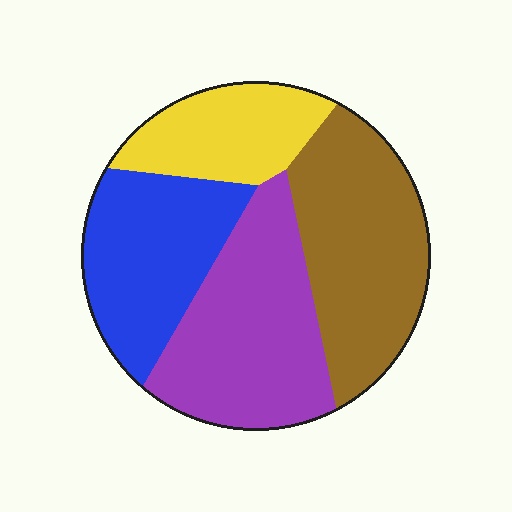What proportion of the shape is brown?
Brown covers 30% of the shape.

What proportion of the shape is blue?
Blue covers around 25% of the shape.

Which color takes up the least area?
Yellow, at roughly 15%.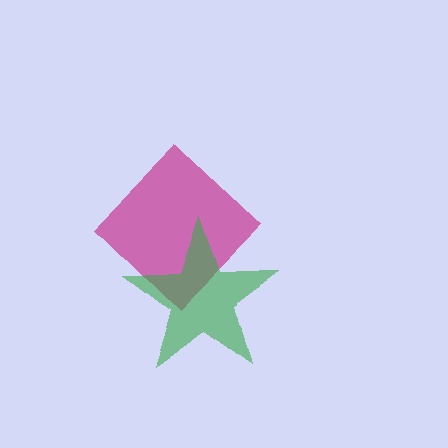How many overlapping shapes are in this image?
There are 2 overlapping shapes in the image.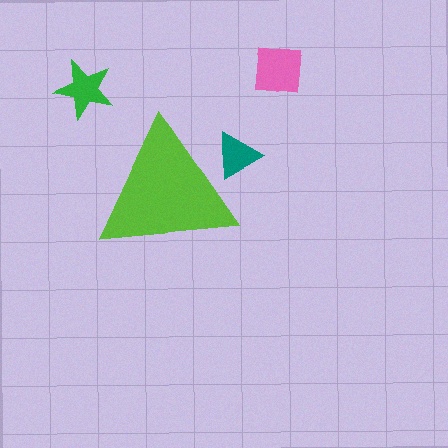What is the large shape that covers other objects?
A lime triangle.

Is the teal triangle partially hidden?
Yes, the teal triangle is partially hidden behind the lime triangle.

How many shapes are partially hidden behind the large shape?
1 shape is partially hidden.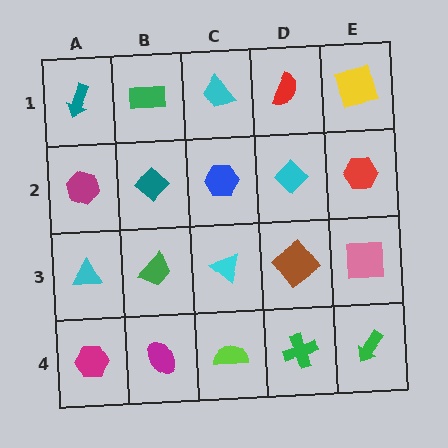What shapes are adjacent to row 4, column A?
A cyan triangle (row 3, column A), a magenta ellipse (row 4, column B).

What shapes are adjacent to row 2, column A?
A teal arrow (row 1, column A), a cyan triangle (row 3, column A), a teal diamond (row 2, column B).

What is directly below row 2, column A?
A cyan triangle.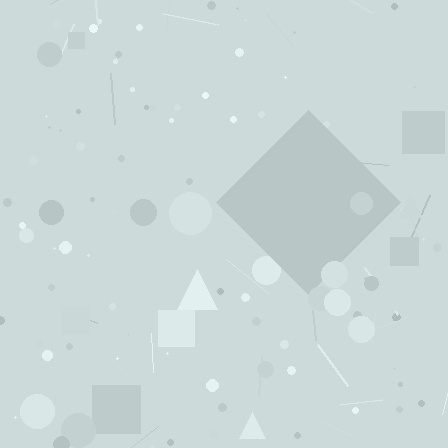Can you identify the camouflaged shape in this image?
The camouflaged shape is a diamond.